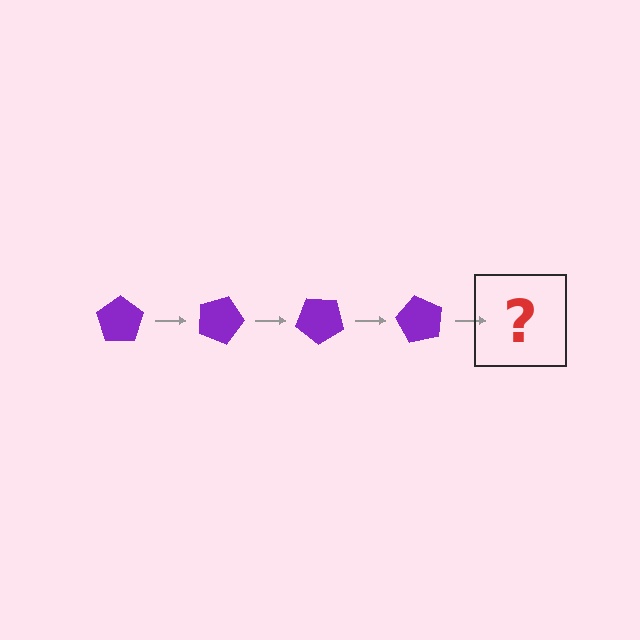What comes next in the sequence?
The next element should be a purple pentagon rotated 80 degrees.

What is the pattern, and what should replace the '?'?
The pattern is that the pentagon rotates 20 degrees each step. The '?' should be a purple pentagon rotated 80 degrees.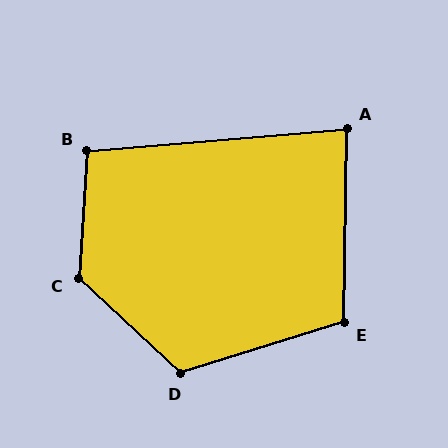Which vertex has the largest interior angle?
C, at approximately 129 degrees.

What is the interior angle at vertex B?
Approximately 99 degrees (obtuse).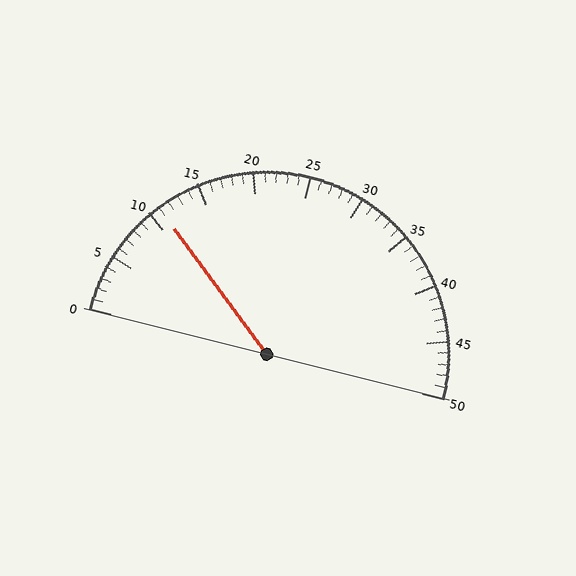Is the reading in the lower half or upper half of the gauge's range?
The reading is in the lower half of the range (0 to 50).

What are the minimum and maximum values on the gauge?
The gauge ranges from 0 to 50.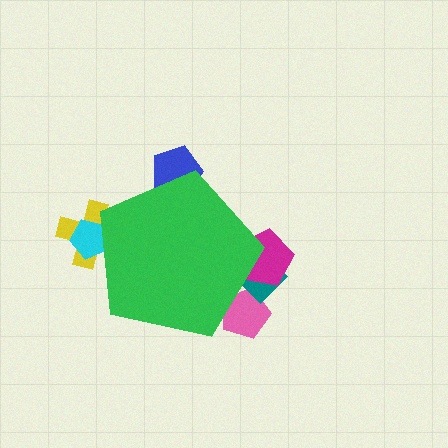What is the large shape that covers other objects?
A green pentagon.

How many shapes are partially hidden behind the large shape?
6 shapes are partially hidden.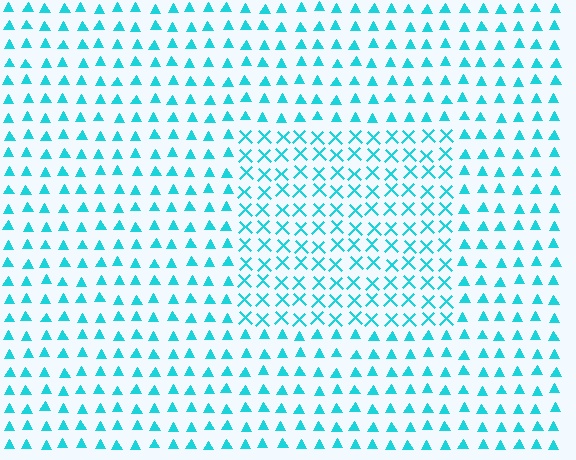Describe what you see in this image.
The image is filled with small cyan elements arranged in a uniform grid. A rectangle-shaped region contains X marks, while the surrounding area contains triangles. The boundary is defined purely by the change in element shape.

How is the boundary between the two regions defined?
The boundary is defined by a change in element shape: X marks inside vs. triangles outside. All elements share the same color and spacing.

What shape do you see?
I see a rectangle.